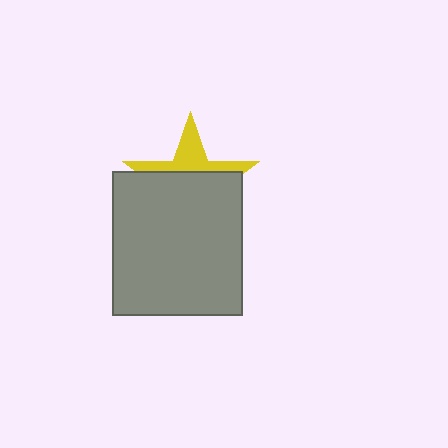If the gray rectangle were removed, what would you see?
You would see the complete yellow star.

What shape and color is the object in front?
The object in front is a gray rectangle.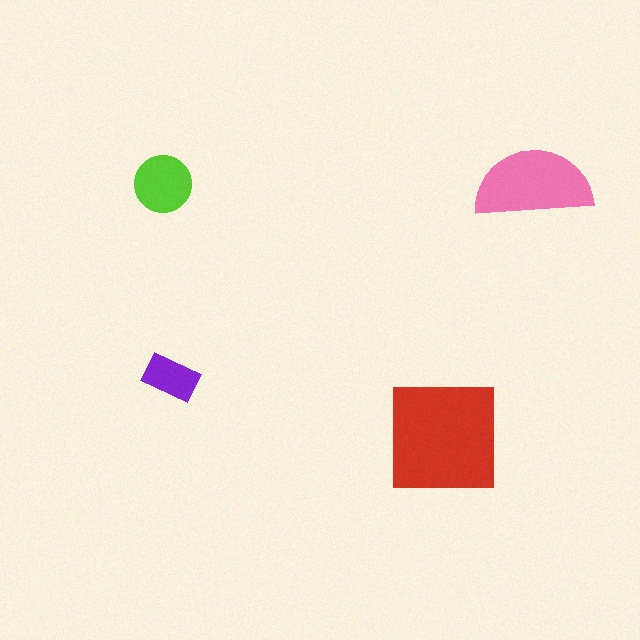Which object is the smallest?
The purple rectangle.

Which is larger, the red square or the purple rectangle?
The red square.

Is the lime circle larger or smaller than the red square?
Smaller.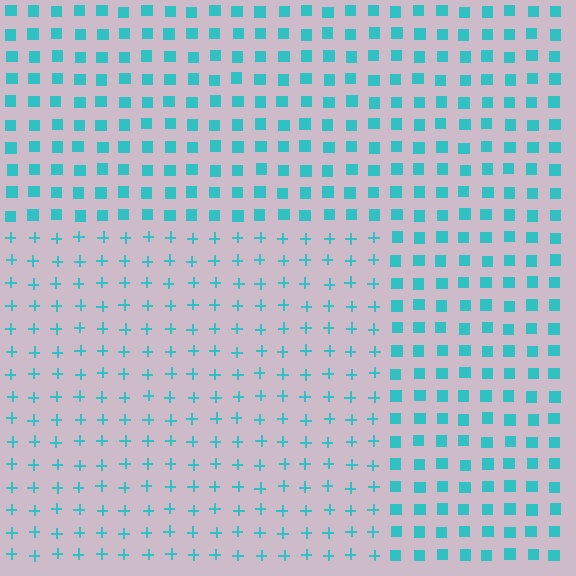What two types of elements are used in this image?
The image uses plus signs inside the rectangle region and squares outside it.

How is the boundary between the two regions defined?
The boundary is defined by a change in element shape: plus signs inside vs. squares outside. All elements share the same color and spacing.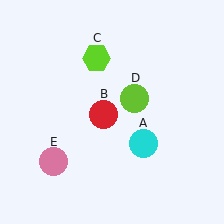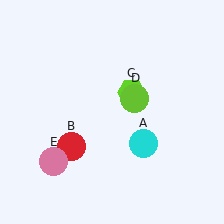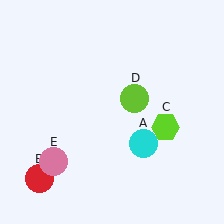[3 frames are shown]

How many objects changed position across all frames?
2 objects changed position: red circle (object B), lime hexagon (object C).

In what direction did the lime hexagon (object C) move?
The lime hexagon (object C) moved down and to the right.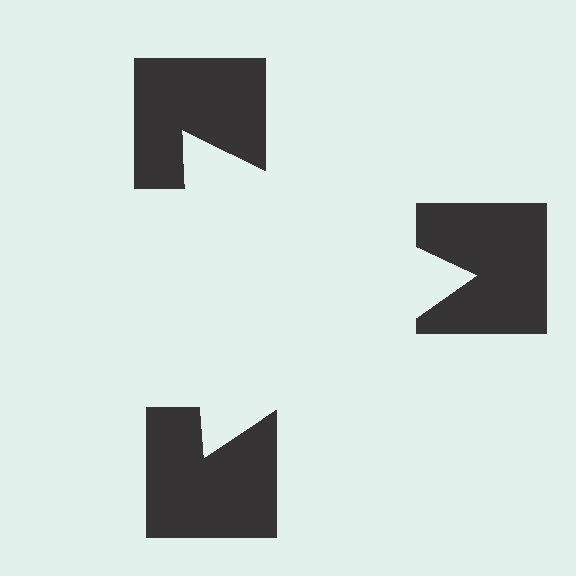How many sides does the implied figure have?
3 sides.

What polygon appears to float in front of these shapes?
An illusory triangle — its edges are inferred from the aligned wedge cuts in the notched squares, not physically drawn.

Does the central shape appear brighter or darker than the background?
It typically appears slightly brighter than the background, even though no actual brightness change is drawn.